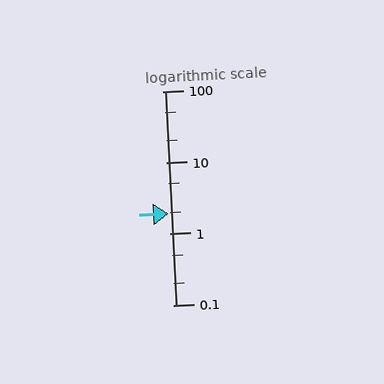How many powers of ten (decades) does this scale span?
The scale spans 3 decades, from 0.1 to 100.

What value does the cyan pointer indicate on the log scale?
The pointer indicates approximately 1.9.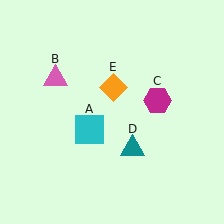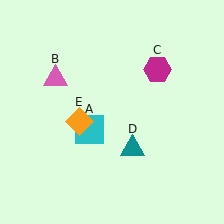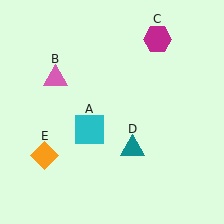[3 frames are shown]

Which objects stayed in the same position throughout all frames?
Cyan square (object A) and pink triangle (object B) and teal triangle (object D) remained stationary.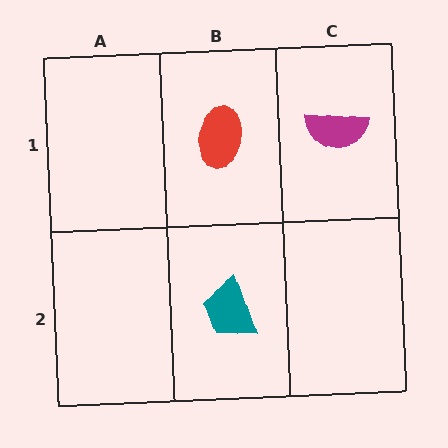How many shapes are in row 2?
1 shape.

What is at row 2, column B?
A teal trapezoid.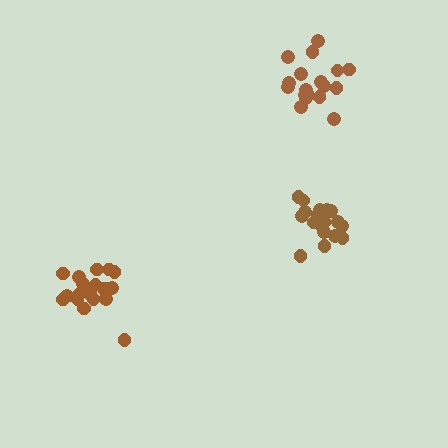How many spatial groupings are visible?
There are 3 spatial groupings.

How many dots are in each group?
Group 1: 21 dots, Group 2: 20 dots, Group 3: 18 dots (59 total).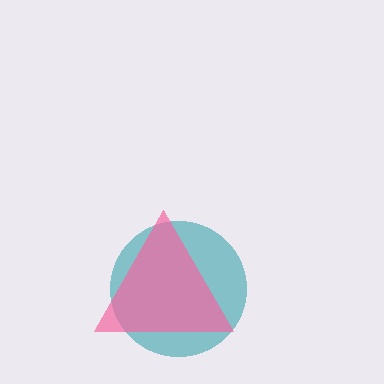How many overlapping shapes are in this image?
There are 2 overlapping shapes in the image.